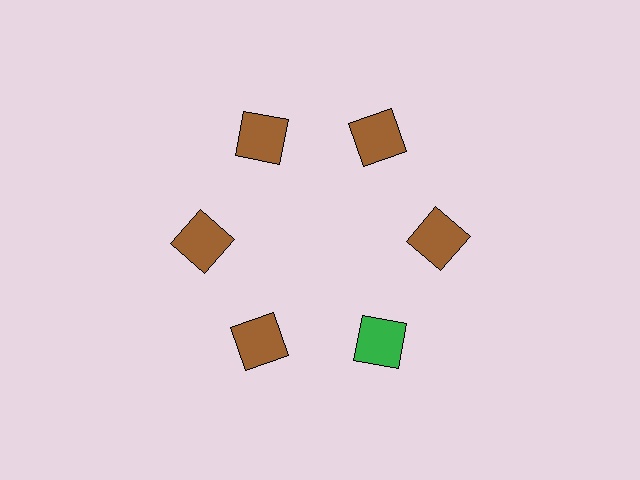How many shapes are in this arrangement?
There are 6 shapes arranged in a ring pattern.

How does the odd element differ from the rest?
It has a different color: green instead of brown.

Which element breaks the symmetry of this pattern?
The green square at roughly the 5 o'clock position breaks the symmetry. All other shapes are brown squares.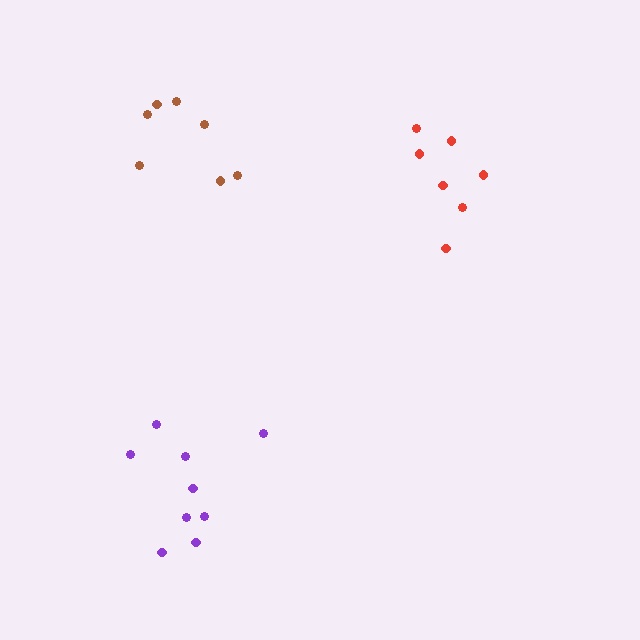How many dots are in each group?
Group 1: 7 dots, Group 2: 9 dots, Group 3: 7 dots (23 total).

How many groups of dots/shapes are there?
There are 3 groups.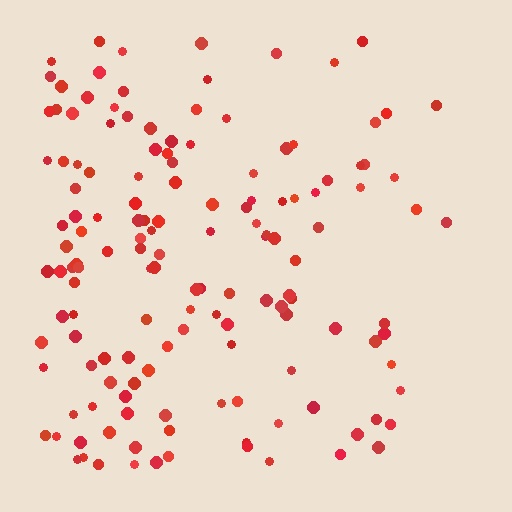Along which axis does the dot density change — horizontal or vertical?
Horizontal.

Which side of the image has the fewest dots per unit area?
The right.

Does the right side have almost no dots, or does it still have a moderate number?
Still a moderate number, just noticeably fewer than the left.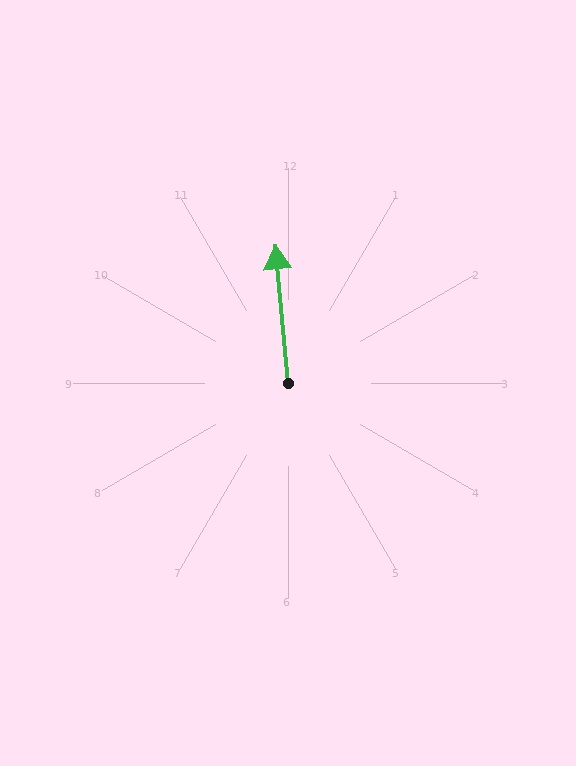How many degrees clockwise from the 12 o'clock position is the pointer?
Approximately 355 degrees.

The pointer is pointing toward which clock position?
Roughly 12 o'clock.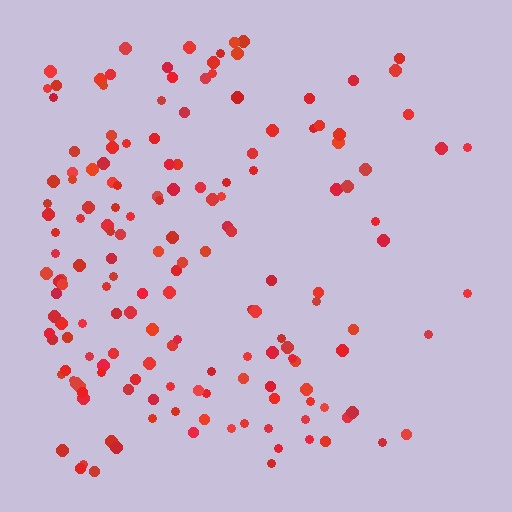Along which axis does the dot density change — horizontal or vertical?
Horizontal.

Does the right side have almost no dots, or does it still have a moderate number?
Still a moderate number, just noticeably fewer than the left.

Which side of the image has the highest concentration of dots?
The left.